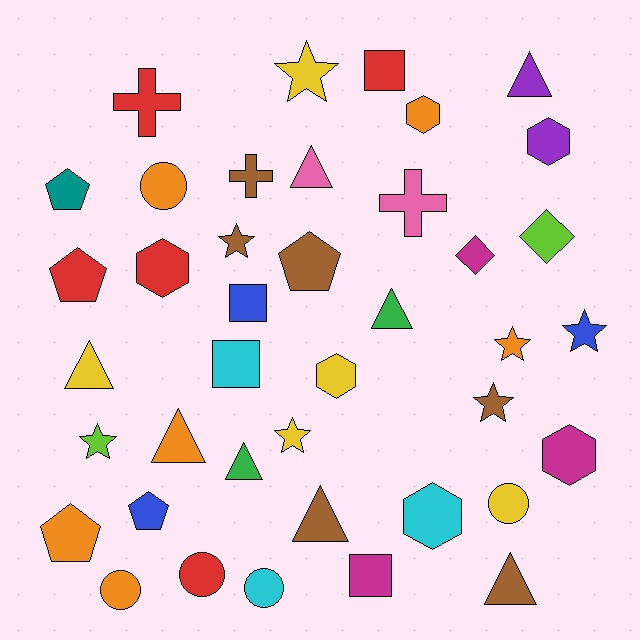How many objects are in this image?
There are 40 objects.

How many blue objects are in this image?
There are 3 blue objects.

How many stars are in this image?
There are 7 stars.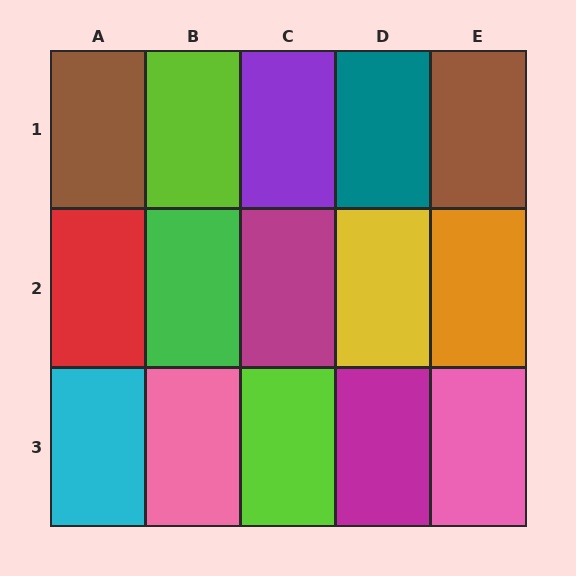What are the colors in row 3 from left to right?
Cyan, pink, lime, magenta, pink.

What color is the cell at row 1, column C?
Purple.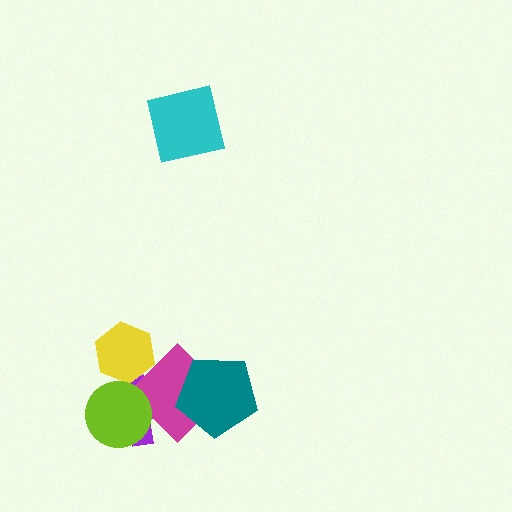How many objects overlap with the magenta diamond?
4 objects overlap with the magenta diamond.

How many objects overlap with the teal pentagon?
1 object overlaps with the teal pentagon.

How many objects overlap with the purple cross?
3 objects overlap with the purple cross.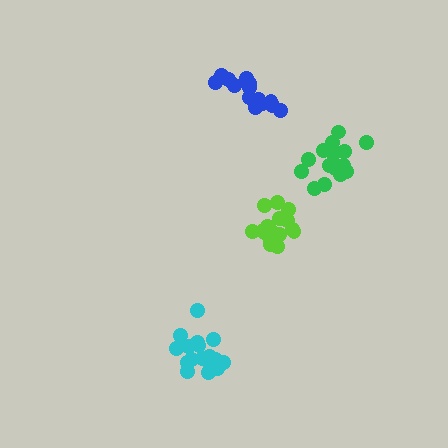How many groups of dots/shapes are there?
There are 4 groups.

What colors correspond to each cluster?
The clusters are colored: blue, green, lime, cyan.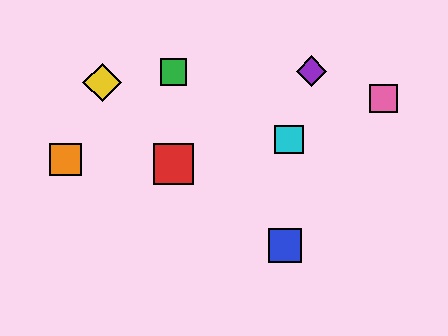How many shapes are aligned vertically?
2 shapes (the red square, the green square) are aligned vertically.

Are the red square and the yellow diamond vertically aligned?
No, the red square is at x≈174 and the yellow diamond is at x≈102.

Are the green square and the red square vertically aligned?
Yes, both are at x≈174.